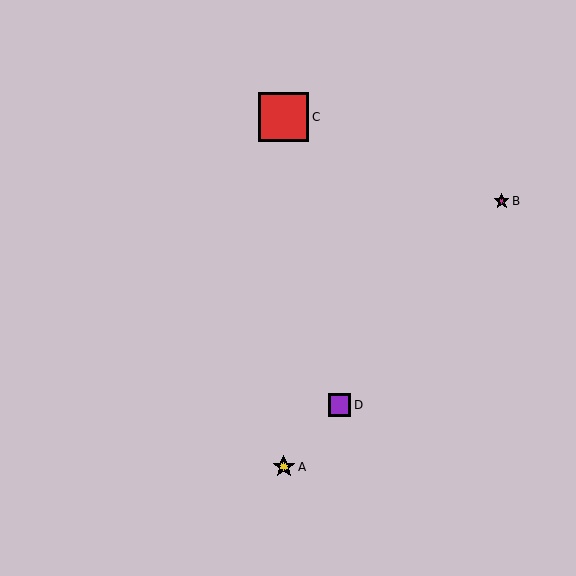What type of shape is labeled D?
Shape D is a purple square.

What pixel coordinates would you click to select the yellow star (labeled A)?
Click at (284, 467) to select the yellow star A.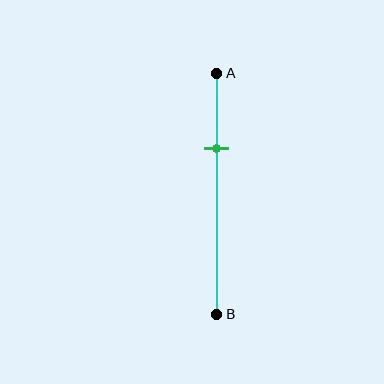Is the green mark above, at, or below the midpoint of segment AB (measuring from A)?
The green mark is above the midpoint of segment AB.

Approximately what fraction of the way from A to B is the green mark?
The green mark is approximately 30% of the way from A to B.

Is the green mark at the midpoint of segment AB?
No, the mark is at about 30% from A, not at the 50% midpoint.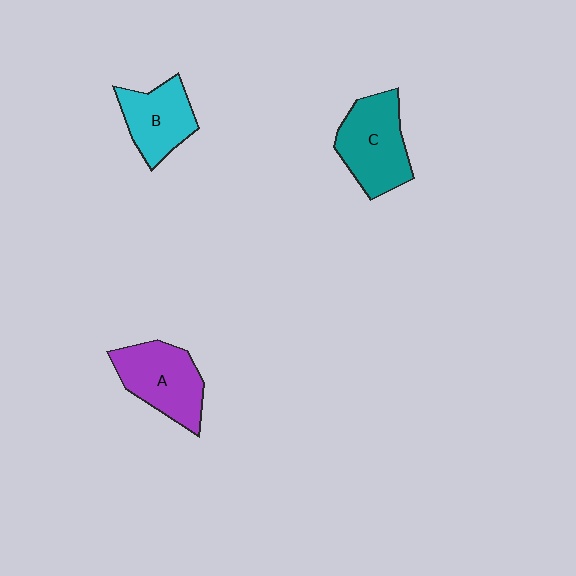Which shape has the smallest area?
Shape B (cyan).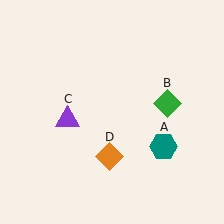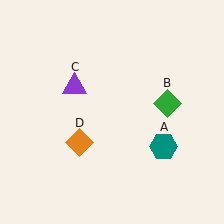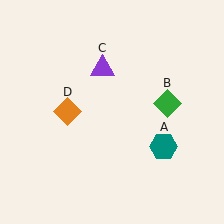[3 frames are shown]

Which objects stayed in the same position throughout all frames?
Teal hexagon (object A) and green diamond (object B) remained stationary.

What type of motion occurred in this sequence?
The purple triangle (object C), orange diamond (object D) rotated clockwise around the center of the scene.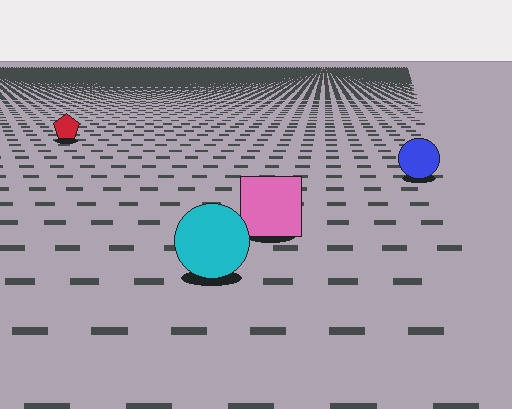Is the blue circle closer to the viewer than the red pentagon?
Yes. The blue circle is closer — you can tell from the texture gradient: the ground texture is coarser near it.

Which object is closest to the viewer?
The cyan circle is closest. The texture marks near it are larger and more spread out.